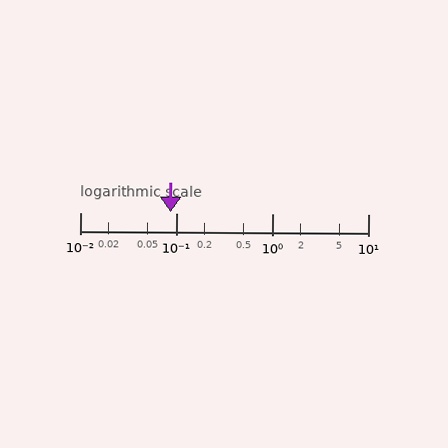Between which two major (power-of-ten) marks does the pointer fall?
The pointer is between 0.01 and 0.1.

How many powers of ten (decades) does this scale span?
The scale spans 3 decades, from 0.01 to 10.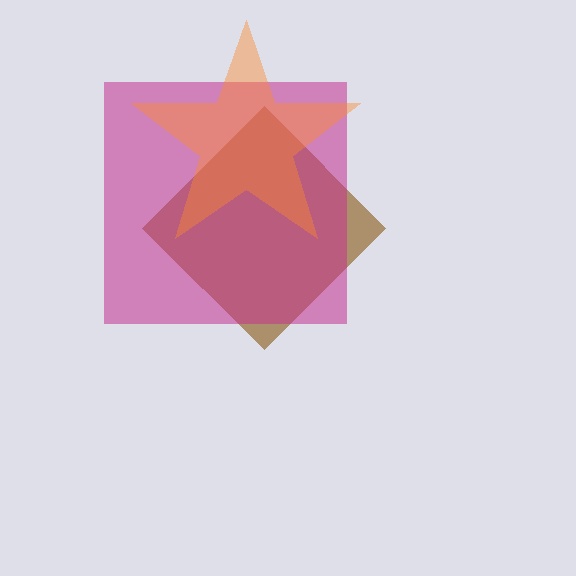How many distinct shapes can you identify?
There are 3 distinct shapes: a brown diamond, a magenta square, an orange star.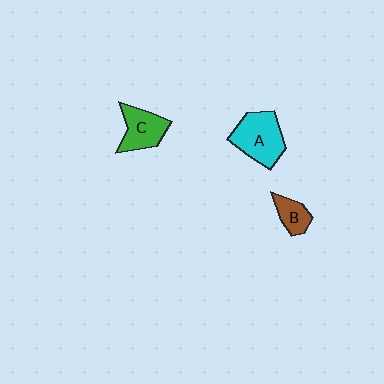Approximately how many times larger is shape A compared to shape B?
Approximately 2.1 times.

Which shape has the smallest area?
Shape B (brown).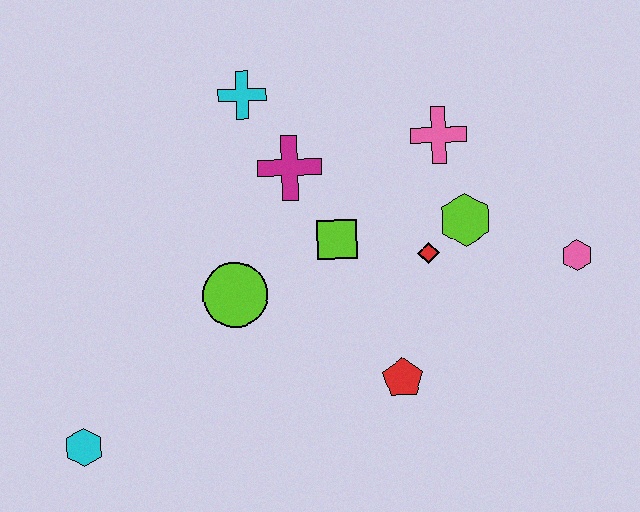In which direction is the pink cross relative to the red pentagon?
The pink cross is above the red pentagon.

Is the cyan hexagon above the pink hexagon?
No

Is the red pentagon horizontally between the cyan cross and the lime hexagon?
Yes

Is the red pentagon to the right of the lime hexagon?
No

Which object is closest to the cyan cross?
The magenta cross is closest to the cyan cross.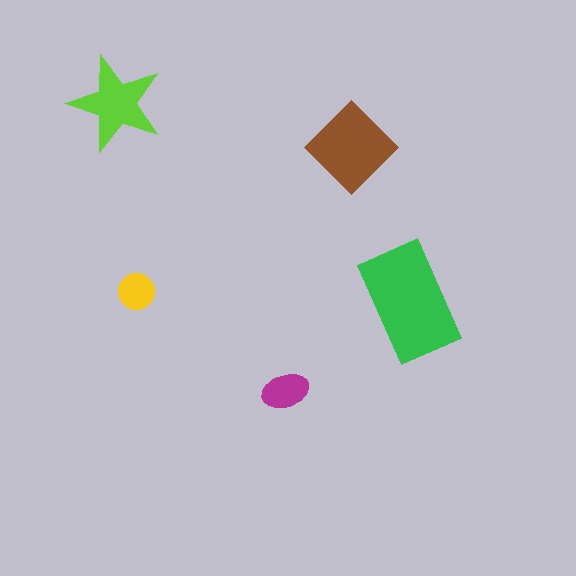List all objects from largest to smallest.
The green rectangle, the brown diamond, the lime star, the magenta ellipse, the yellow circle.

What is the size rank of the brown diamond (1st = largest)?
2nd.